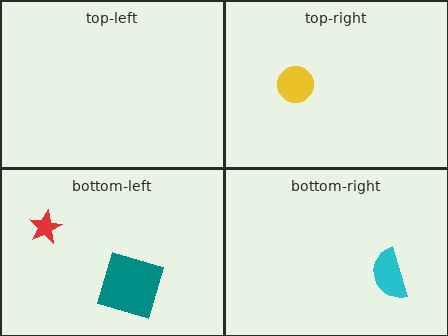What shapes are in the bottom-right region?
The cyan semicircle.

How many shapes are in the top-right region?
1.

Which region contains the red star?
The bottom-left region.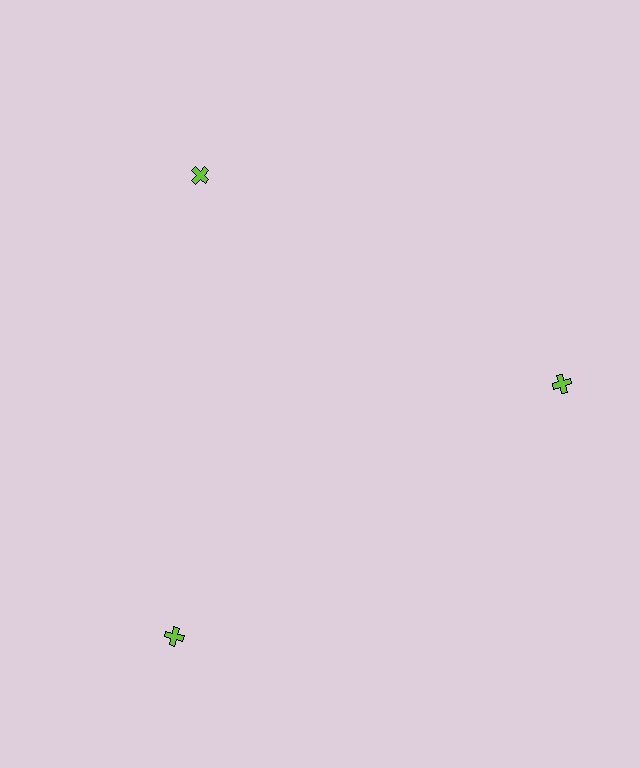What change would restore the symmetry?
The symmetry would be restored by moving it inward, back onto the ring so that all 3 crosses sit at equal angles and equal distance from the center.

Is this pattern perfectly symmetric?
No. The 3 lime crosses are arranged in a ring, but one element near the 7 o'clock position is pushed outward from the center, breaking the 3-fold rotational symmetry.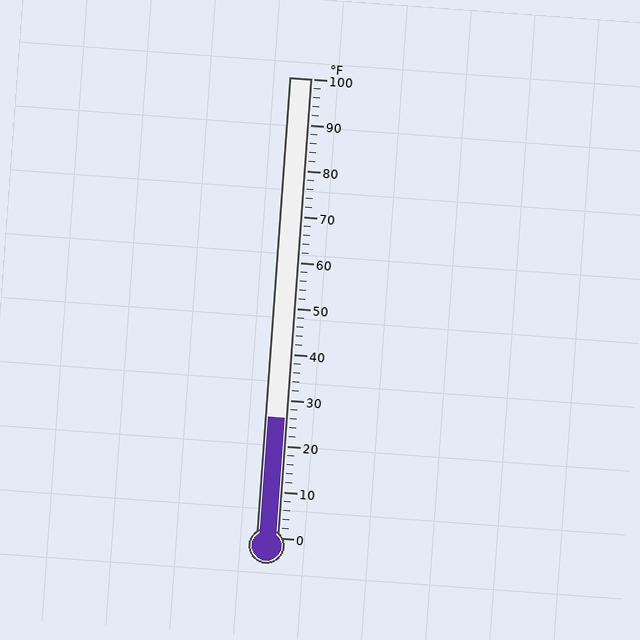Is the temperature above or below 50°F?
The temperature is below 50°F.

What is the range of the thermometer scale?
The thermometer scale ranges from 0°F to 100°F.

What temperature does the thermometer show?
The thermometer shows approximately 26°F.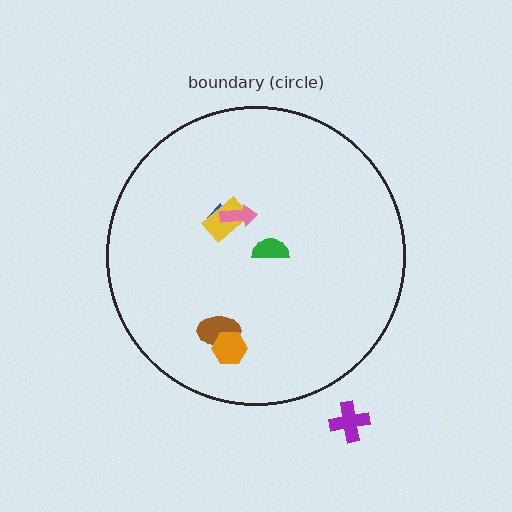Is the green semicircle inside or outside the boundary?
Inside.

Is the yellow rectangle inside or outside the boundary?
Inside.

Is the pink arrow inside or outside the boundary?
Inside.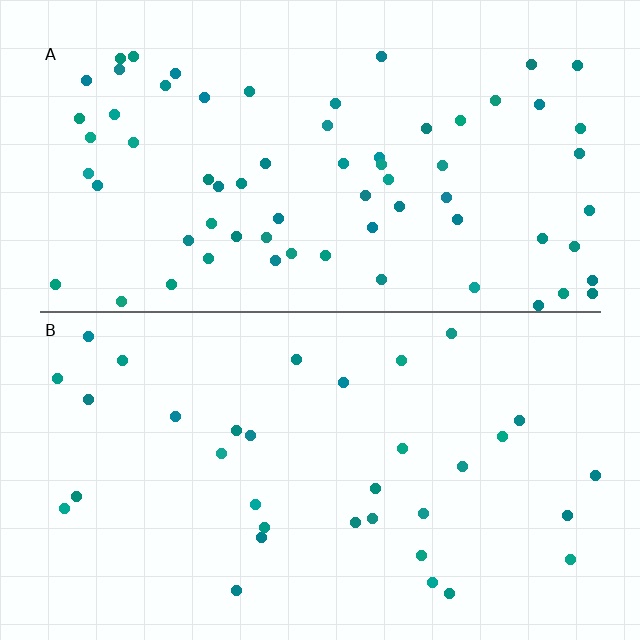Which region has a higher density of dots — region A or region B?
A (the top).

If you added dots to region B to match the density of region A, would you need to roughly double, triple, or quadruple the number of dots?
Approximately double.